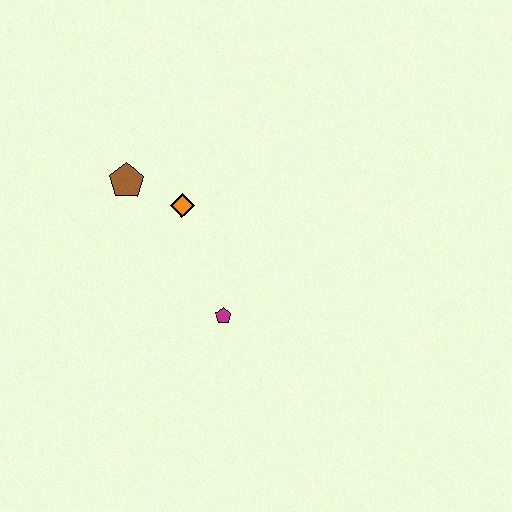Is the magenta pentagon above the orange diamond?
No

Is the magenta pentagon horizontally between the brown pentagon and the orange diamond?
No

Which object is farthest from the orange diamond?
The magenta pentagon is farthest from the orange diamond.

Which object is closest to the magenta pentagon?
The orange diamond is closest to the magenta pentagon.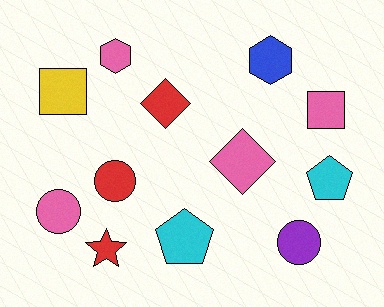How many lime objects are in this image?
There are no lime objects.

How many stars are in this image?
There is 1 star.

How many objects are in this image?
There are 12 objects.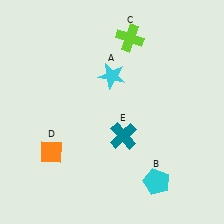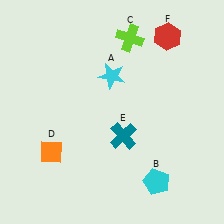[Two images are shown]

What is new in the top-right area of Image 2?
A red hexagon (F) was added in the top-right area of Image 2.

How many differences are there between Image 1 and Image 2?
There is 1 difference between the two images.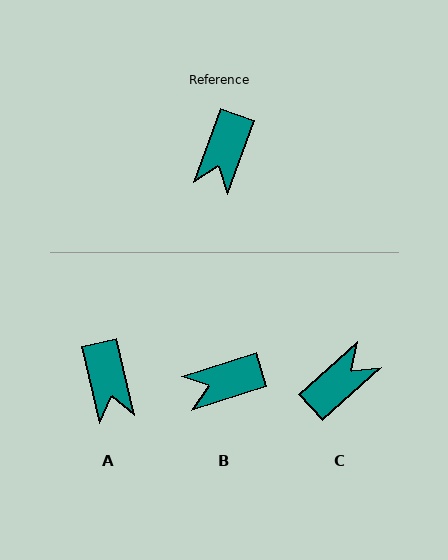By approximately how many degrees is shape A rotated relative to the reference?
Approximately 33 degrees counter-clockwise.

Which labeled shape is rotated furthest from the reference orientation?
C, about 153 degrees away.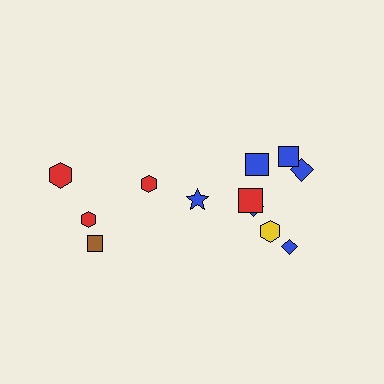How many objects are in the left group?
There are 4 objects.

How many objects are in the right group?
There are 8 objects.